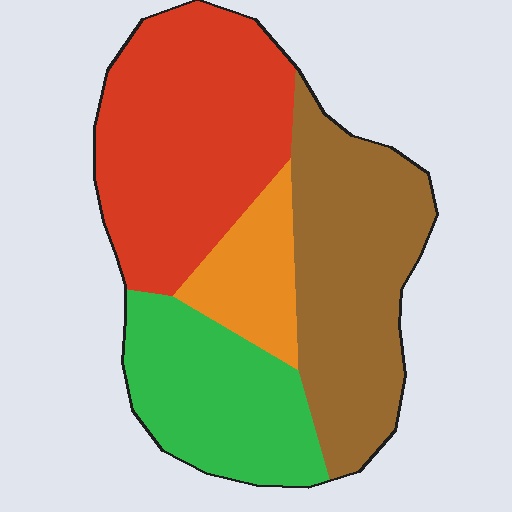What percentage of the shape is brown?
Brown covers roughly 30% of the shape.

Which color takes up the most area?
Red, at roughly 35%.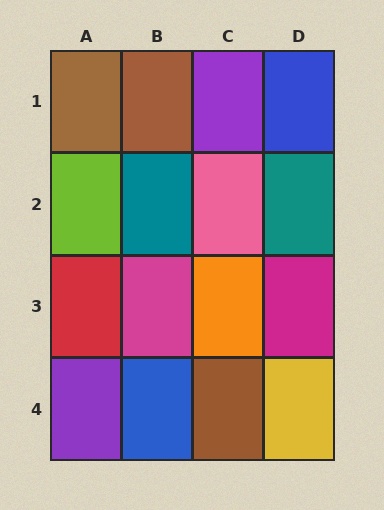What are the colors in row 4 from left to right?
Purple, blue, brown, yellow.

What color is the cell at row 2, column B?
Teal.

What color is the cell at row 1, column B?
Brown.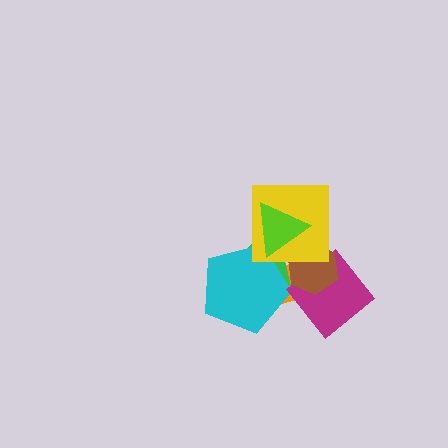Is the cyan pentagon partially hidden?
Yes, it is partially covered by another shape.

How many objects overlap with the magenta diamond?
2 objects overlap with the magenta diamond.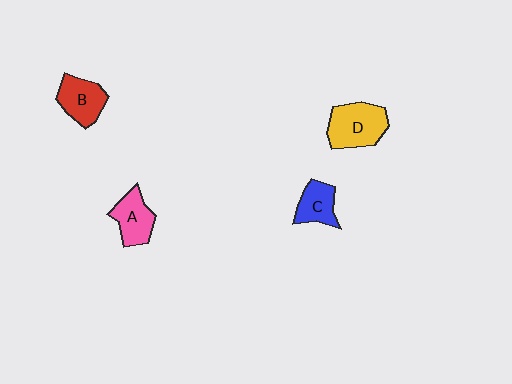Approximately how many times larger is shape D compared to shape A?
Approximately 1.4 times.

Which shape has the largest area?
Shape D (yellow).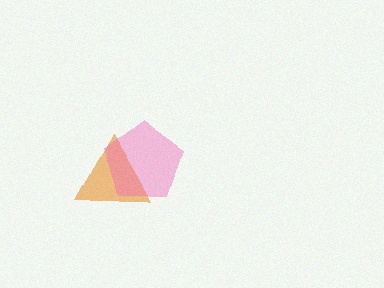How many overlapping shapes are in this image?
There are 2 overlapping shapes in the image.